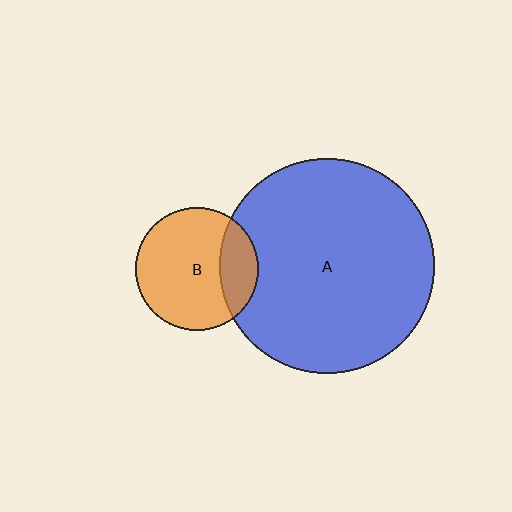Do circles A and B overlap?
Yes.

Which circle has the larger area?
Circle A (blue).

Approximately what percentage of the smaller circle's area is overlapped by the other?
Approximately 25%.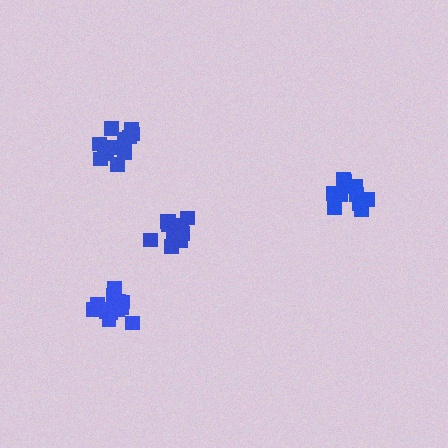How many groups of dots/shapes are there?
There are 4 groups.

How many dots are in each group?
Group 1: 11 dots, Group 2: 10 dots, Group 3: 14 dots, Group 4: 14 dots (49 total).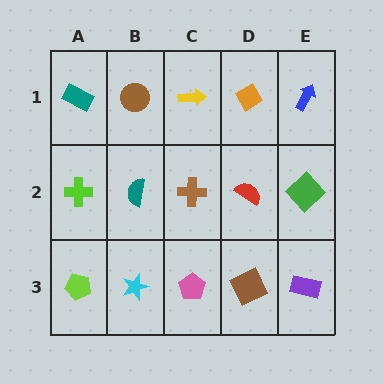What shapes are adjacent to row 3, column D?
A red semicircle (row 2, column D), a pink pentagon (row 3, column C), a purple rectangle (row 3, column E).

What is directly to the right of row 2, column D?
A green diamond.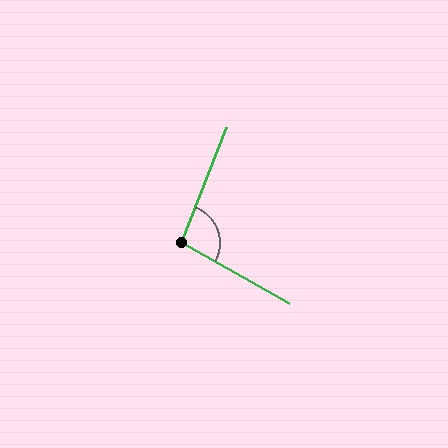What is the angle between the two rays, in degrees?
Approximately 97 degrees.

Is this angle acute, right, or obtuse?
It is obtuse.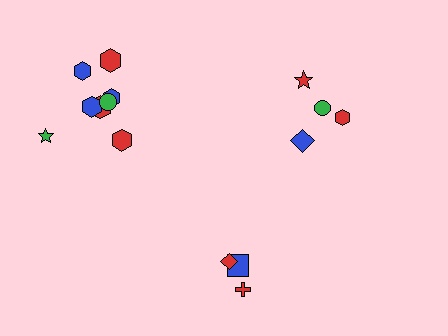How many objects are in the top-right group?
There are 4 objects.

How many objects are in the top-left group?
There are 8 objects.